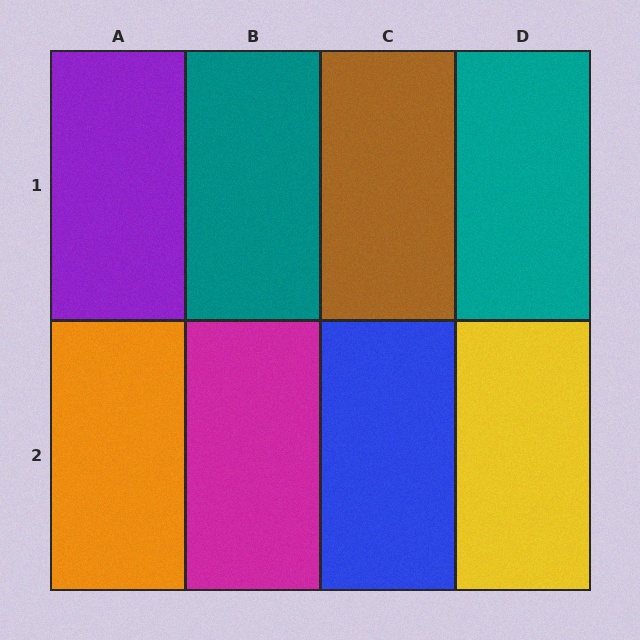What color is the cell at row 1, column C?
Brown.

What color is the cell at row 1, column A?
Purple.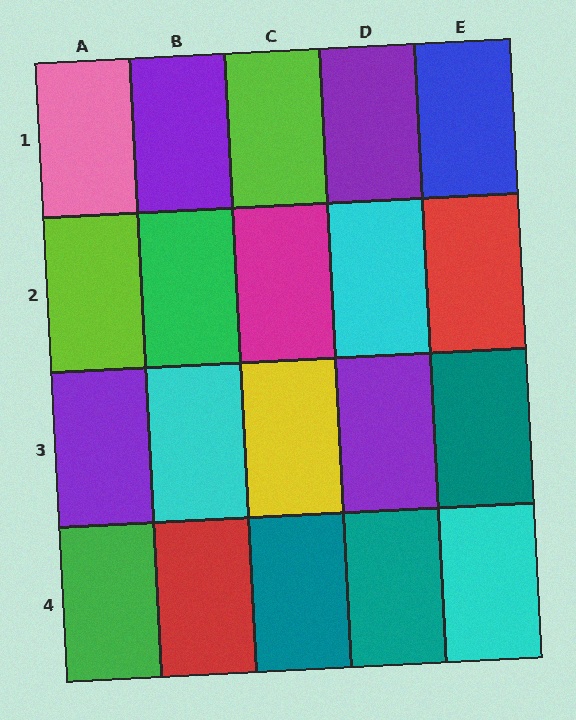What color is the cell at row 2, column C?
Magenta.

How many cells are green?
2 cells are green.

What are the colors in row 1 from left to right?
Pink, purple, lime, purple, blue.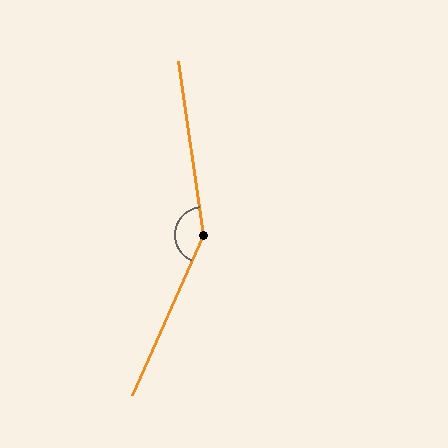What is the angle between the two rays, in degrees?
Approximately 148 degrees.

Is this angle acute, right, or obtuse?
It is obtuse.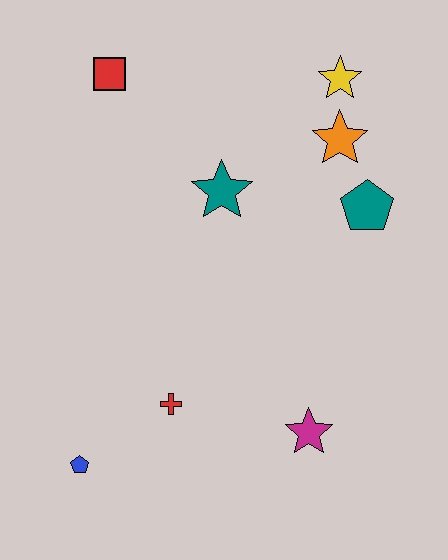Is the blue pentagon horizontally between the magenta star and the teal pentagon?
No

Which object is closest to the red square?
The teal star is closest to the red square.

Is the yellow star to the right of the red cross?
Yes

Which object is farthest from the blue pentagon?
The yellow star is farthest from the blue pentagon.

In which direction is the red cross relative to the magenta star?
The red cross is to the left of the magenta star.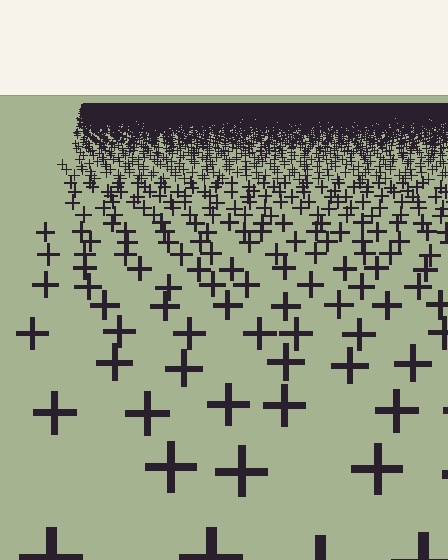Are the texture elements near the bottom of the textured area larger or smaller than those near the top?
Larger. Near the bottom, elements are closer to the viewer and appear at a bigger on-screen size.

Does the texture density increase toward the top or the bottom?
Density increases toward the top.